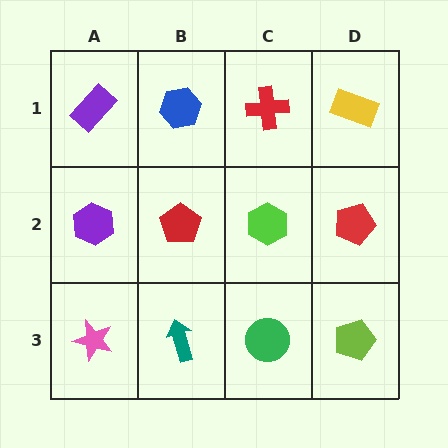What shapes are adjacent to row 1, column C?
A lime hexagon (row 2, column C), a blue hexagon (row 1, column B), a yellow rectangle (row 1, column D).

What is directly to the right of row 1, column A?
A blue hexagon.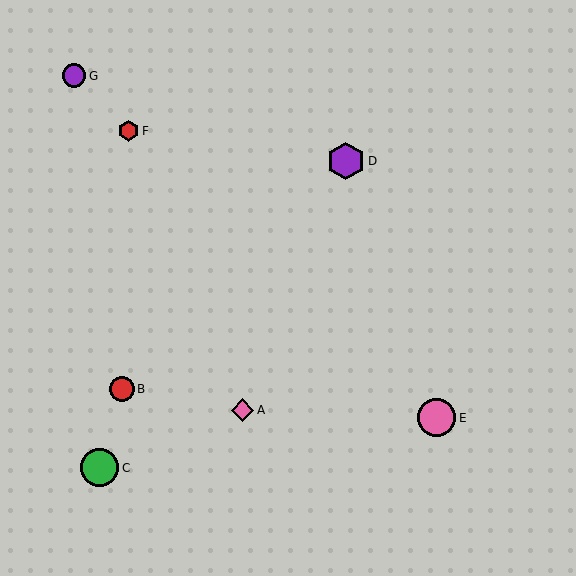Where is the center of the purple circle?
The center of the purple circle is at (74, 76).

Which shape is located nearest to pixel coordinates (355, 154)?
The purple hexagon (labeled D) at (346, 161) is nearest to that location.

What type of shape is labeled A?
Shape A is a pink diamond.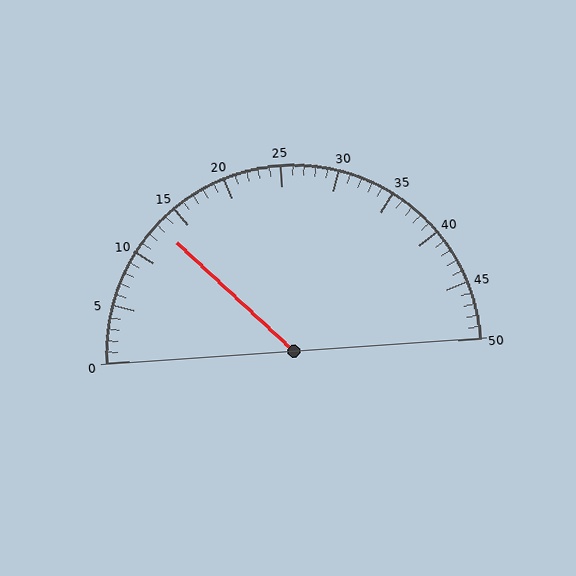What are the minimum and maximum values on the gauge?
The gauge ranges from 0 to 50.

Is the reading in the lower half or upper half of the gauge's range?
The reading is in the lower half of the range (0 to 50).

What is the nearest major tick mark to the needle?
The nearest major tick mark is 15.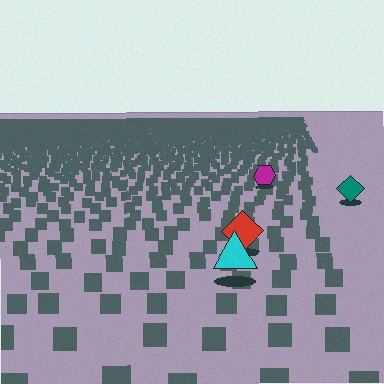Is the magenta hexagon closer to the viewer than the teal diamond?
No. The teal diamond is closer — you can tell from the texture gradient: the ground texture is coarser near it.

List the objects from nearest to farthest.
From nearest to farthest: the cyan triangle, the red diamond, the teal diamond, the magenta hexagon.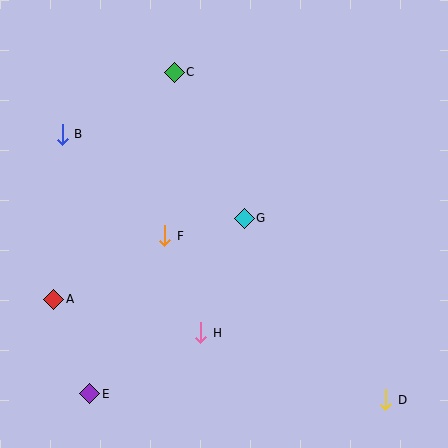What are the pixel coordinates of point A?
Point A is at (54, 299).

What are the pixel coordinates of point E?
Point E is at (90, 394).